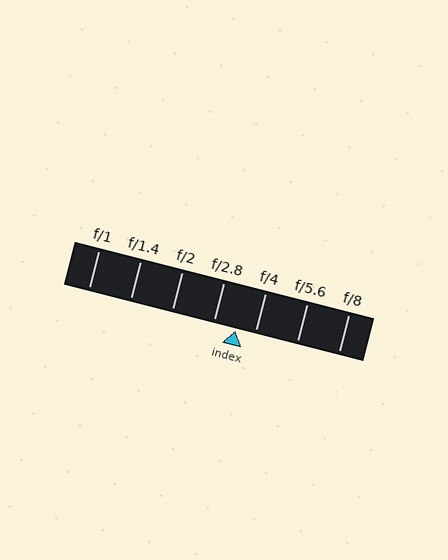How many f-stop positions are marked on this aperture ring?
There are 7 f-stop positions marked.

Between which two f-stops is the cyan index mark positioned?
The index mark is between f/2.8 and f/4.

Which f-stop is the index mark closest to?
The index mark is closest to f/4.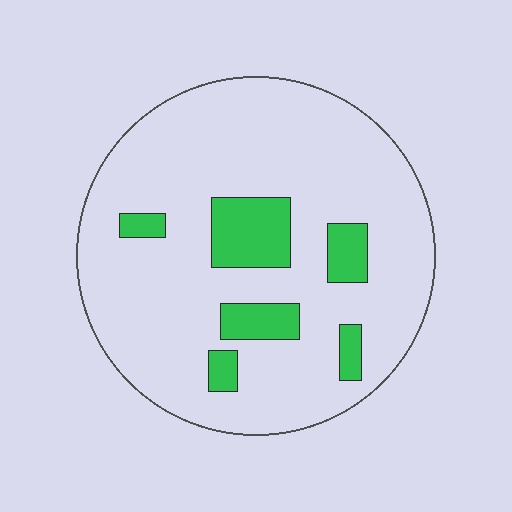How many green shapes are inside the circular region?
6.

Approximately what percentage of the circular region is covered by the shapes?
Approximately 15%.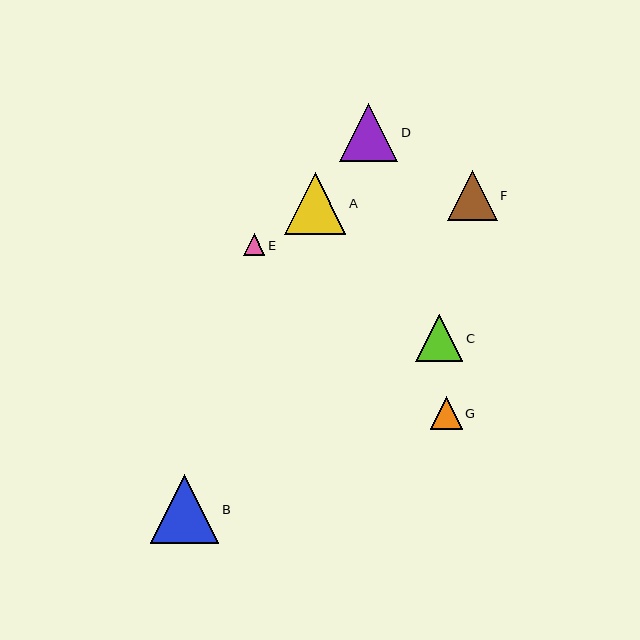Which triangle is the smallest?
Triangle E is the smallest with a size of approximately 22 pixels.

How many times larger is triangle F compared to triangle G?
Triangle F is approximately 1.6 times the size of triangle G.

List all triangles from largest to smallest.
From largest to smallest: B, A, D, F, C, G, E.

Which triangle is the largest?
Triangle B is the largest with a size of approximately 69 pixels.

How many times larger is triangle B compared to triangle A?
Triangle B is approximately 1.1 times the size of triangle A.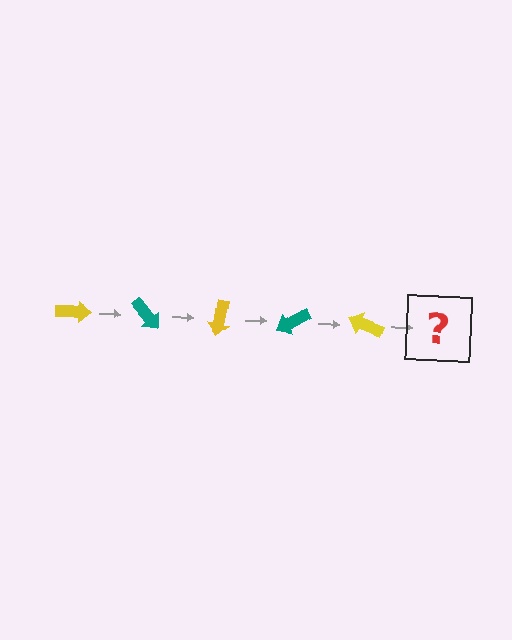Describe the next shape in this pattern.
It should be a teal arrow, rotated 250 degrees from the start.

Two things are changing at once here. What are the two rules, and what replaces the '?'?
The two rules are that it rotates 50 degrees each step and the color cycles through yellow and teal. The '?' should be a teal arrow, rotated 250 degrees from the start.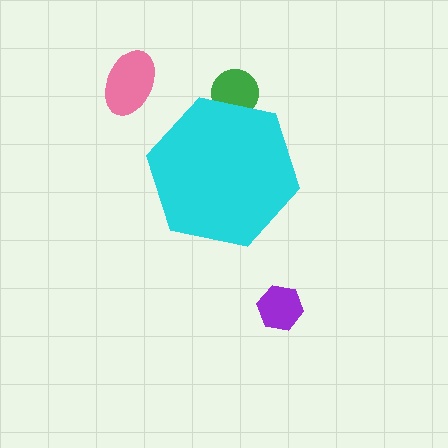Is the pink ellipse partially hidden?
No, the pink ellipse is fully visible.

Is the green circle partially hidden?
Yes, the green circle is partially hidden behind the cyan hexagon.